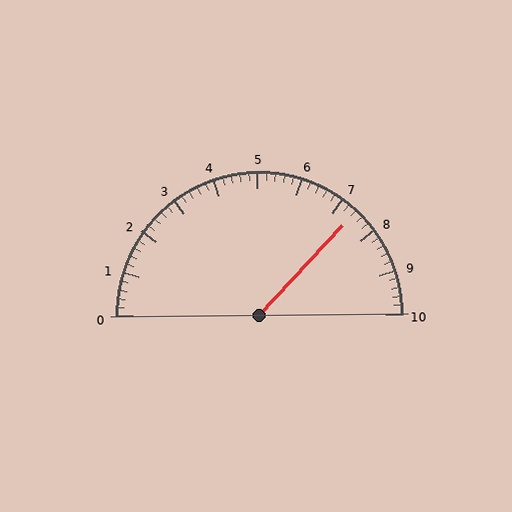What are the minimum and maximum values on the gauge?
The gauge ranges from 0 to 10.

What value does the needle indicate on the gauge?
The needle indicates approximately 7.4.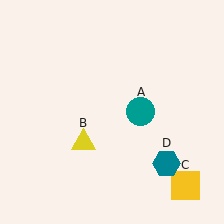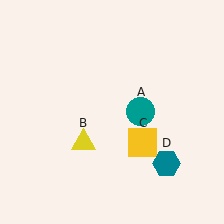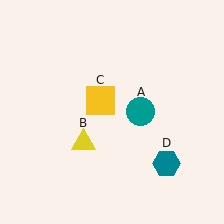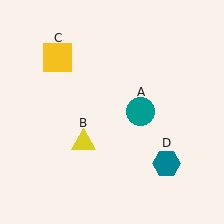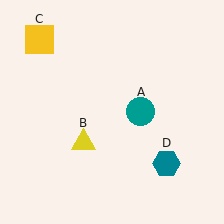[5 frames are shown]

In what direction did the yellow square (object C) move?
The yellow square (object C) moved up and to the left.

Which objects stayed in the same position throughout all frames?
Teal circle (object A) and yellow triangle (object B) and teal hexagon (object D) remained stationary.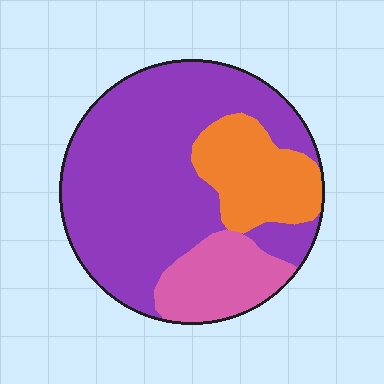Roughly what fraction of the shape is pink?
Pink takes up about one sixth (1/6) of the shape.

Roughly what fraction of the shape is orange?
Orange covers about 20% of the shape.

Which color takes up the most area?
Purple, at roughly 65%.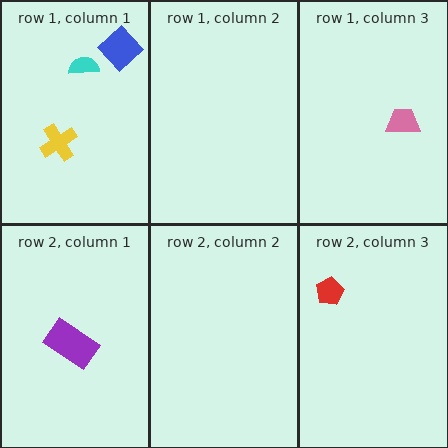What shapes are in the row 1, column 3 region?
The pink trapezoid.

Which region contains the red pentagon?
The row 2, column 3 region.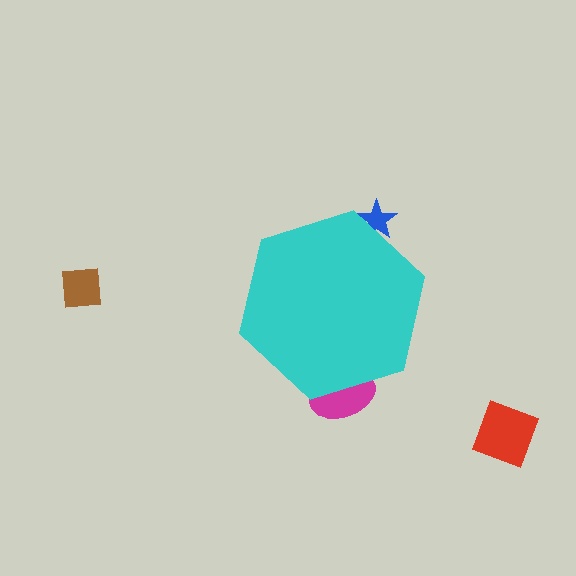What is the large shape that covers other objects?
A cyan hexagon.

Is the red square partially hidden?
No, the red square is fully visible.